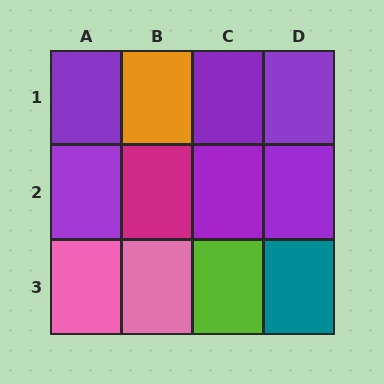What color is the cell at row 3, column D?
Teal.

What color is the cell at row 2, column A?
Purple.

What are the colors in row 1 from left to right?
Purple, orange, purple, purple.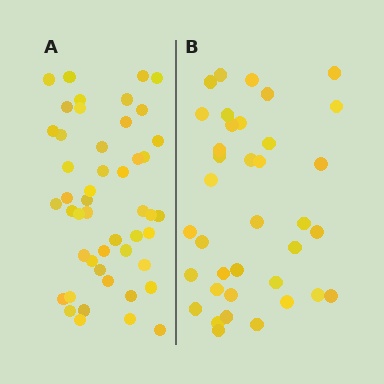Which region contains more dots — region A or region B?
Region A (the left region) has more dots.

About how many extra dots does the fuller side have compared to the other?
Region A has roughly 12 or so more dots than region B.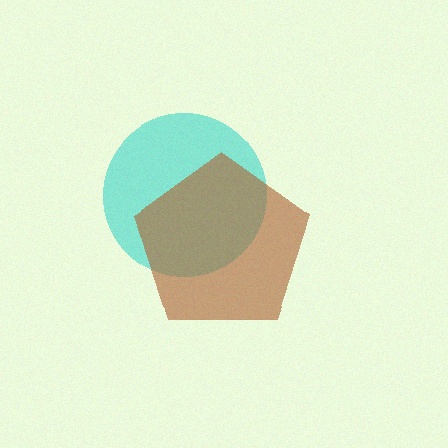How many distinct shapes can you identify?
There are 2 distinct shapes: a cyan circle, a brown pentagon.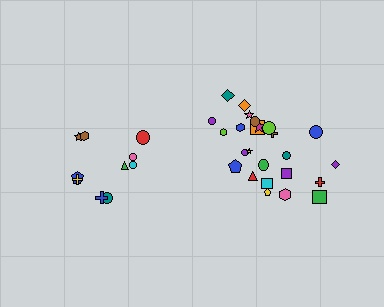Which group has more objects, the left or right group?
The right group.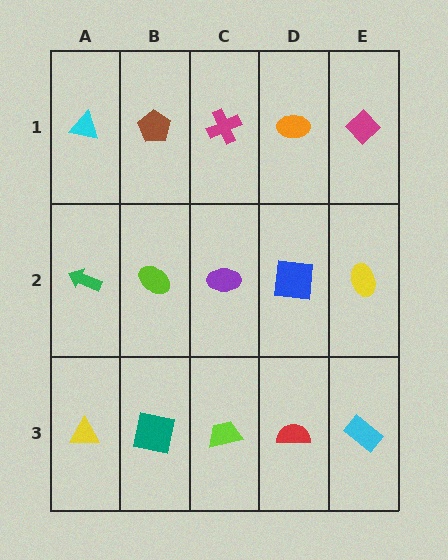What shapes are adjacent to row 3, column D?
A blue square (row 2, column D), a lime trapezoid (row 3, column C), a cyan rectangle (row 3, column E).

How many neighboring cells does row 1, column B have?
3.